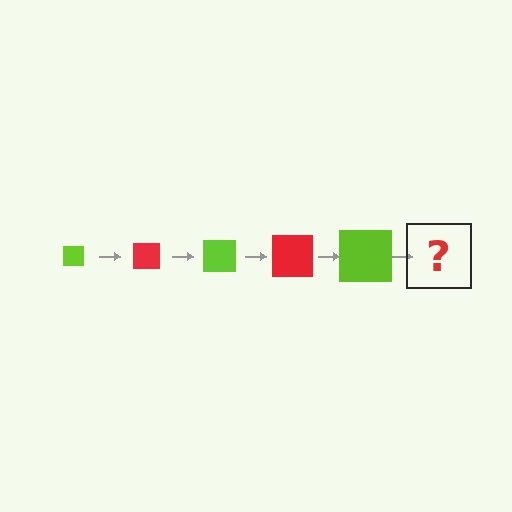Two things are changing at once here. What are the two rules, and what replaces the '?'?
The two rules are that the square grows larger each step and the color cycles through lime and red. The '?' should be a red square, larger than the previous one.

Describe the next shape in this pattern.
It should be a red square, larger than the previous one.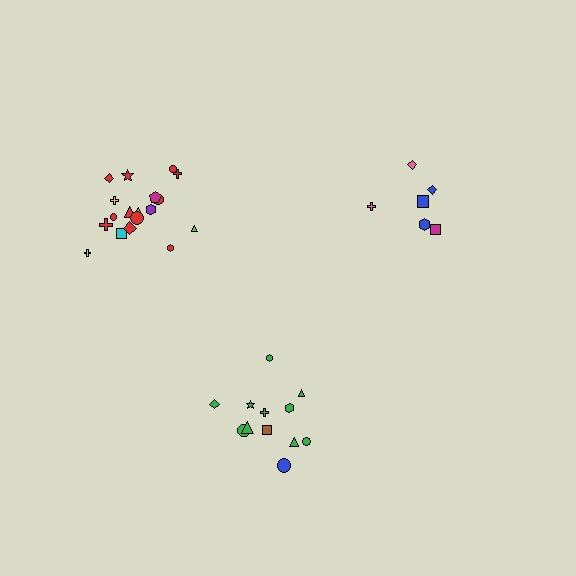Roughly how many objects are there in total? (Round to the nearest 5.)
Roughly 35 objects in total.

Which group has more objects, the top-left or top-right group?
The top-left group.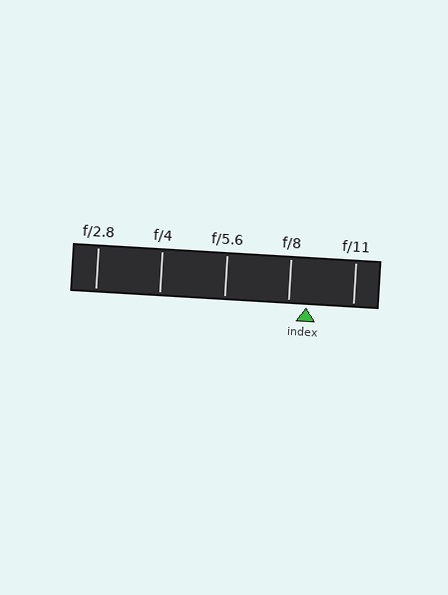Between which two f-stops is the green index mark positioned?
The index mark is between f/8 and f/11.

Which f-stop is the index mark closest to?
The index mark is closest to f/8.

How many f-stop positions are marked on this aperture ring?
There are 5 f-stop positions marked.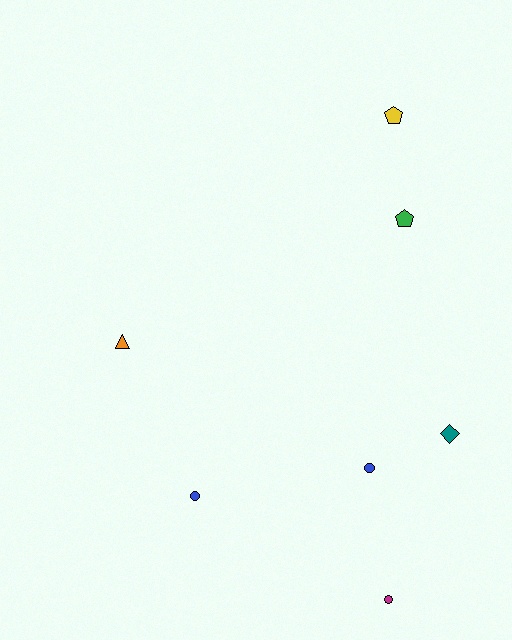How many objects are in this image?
There are 7 objects.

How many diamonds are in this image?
There is 1 diamond.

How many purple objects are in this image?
There are no purple objects.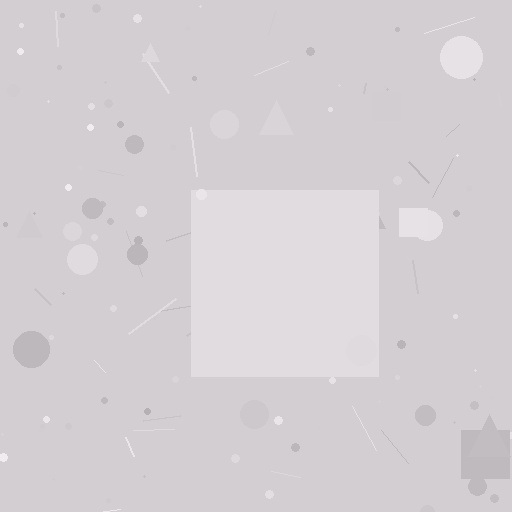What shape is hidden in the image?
A square is hidden in the image.